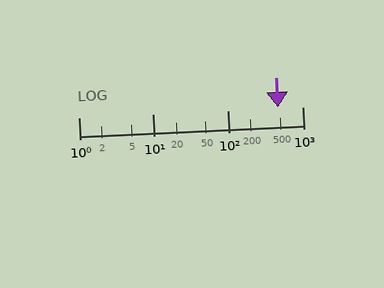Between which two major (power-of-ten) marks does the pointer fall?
The pointer is between 100 and 1000.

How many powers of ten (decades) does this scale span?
The scale spans 3 decades, from 1 to 1000.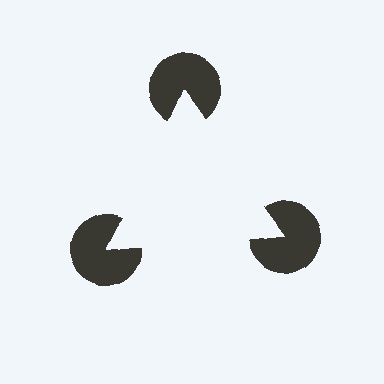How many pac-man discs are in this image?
There are 3 — one at each vertex of the illusory triangle.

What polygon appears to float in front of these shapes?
An illusory triangle — its edges are inferred from the aligned wedge cuts in the pac-man discs, not physically drawn.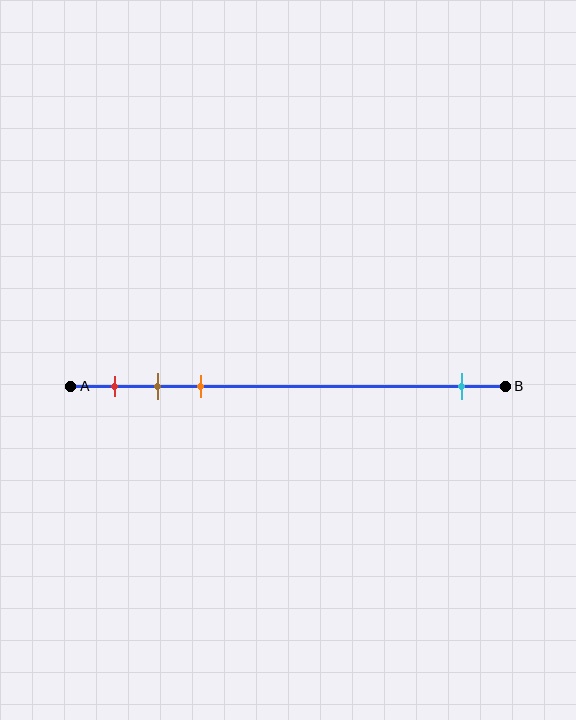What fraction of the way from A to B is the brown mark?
The brown mark is approximately 20% (0.2) of the way from A to B.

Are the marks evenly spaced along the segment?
No, the marks are not evenly spaced.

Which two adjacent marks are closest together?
The brown and orange marks are the closest adjacent pair.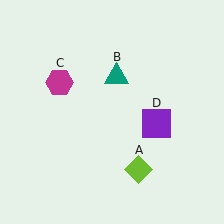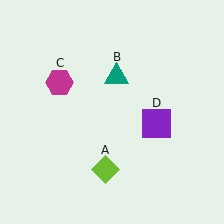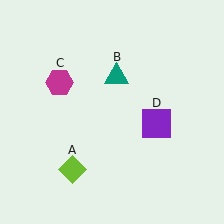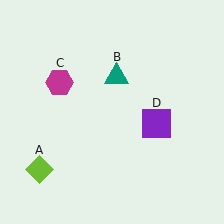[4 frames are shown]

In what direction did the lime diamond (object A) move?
The lime diamond (object A) moved left.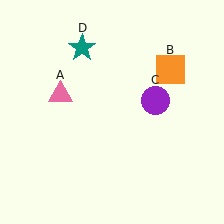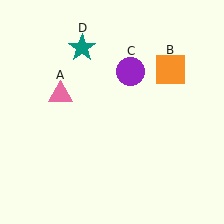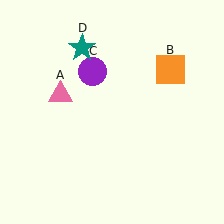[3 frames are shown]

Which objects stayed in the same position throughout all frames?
Pink triangle (object A) and orange square (object B) and teal star (object D) remained stationary.